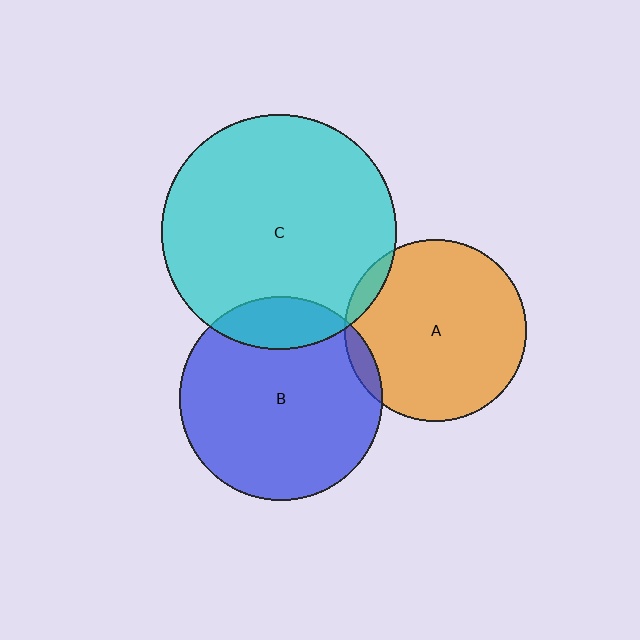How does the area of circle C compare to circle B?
Approximately 1.3 times.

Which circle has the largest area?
Circle C (cyan).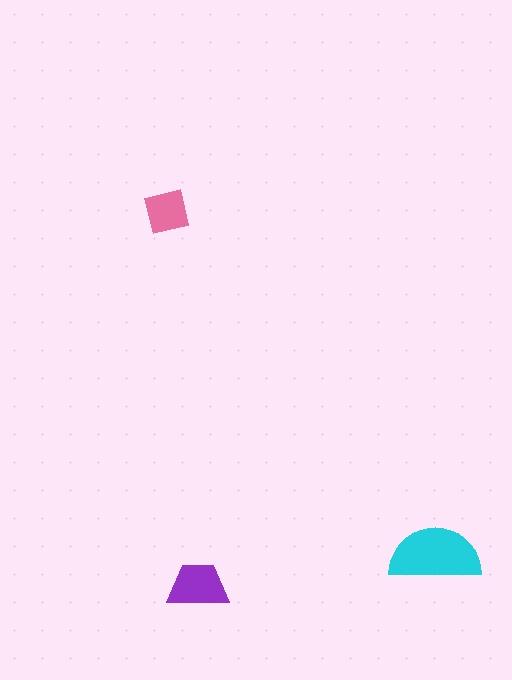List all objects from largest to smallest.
The cyan semicircle, the purple trapezoid, the pink square.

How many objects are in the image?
There are 3 objects in the image.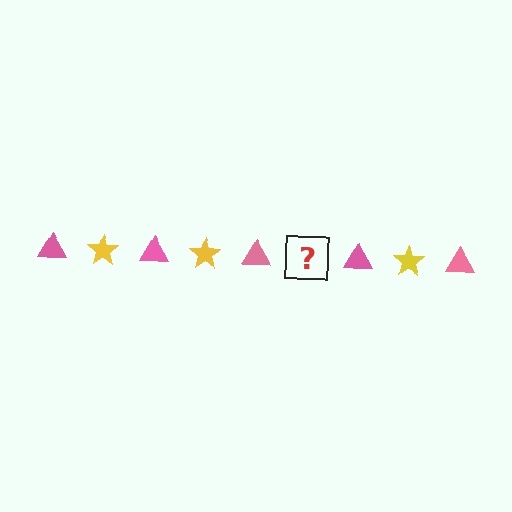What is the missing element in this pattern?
The missing element is a yellow star.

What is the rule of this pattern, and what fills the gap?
The rule is that the pattern alternates between pink triangle and yellow star. The gap should be filled with a yellow star.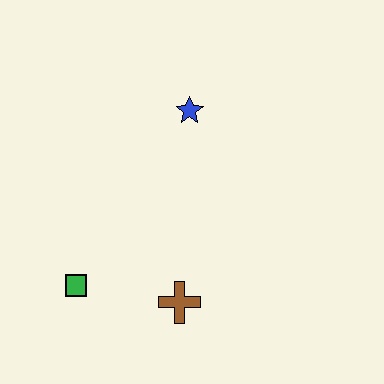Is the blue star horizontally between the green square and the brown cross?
No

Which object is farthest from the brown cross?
The blue star is farthest from the brown cross.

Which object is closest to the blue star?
The brown cross is closest to the blue star.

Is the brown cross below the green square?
Yes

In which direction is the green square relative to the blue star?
The green square is below the blue star.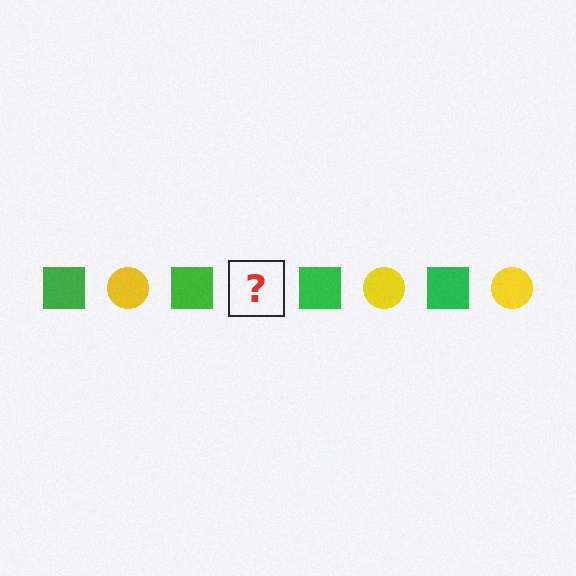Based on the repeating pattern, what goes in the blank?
The blank should be a yellow circle.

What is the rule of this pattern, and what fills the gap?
The rule is that the pattern alternates between green square and yellow circle. The gap should be filled with a yellow circle.